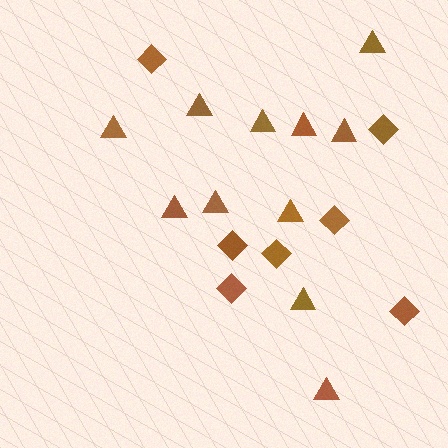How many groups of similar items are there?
There are 2 groups: one group of triangles (11) and one group of diamonds (7).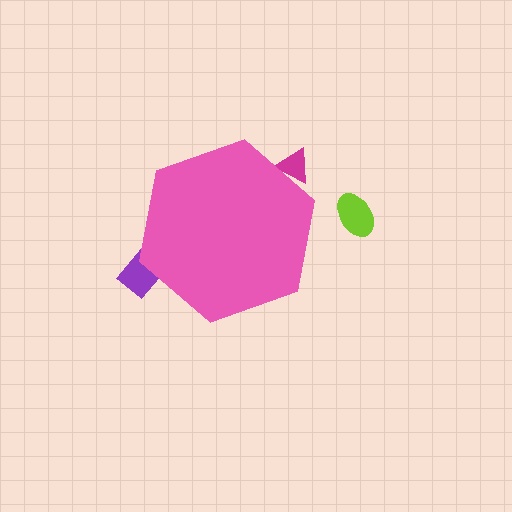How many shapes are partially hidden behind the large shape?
2 shapes are partially hidden.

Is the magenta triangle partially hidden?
Yes, the magenta triangle is partially hidden behind the pink hexagon.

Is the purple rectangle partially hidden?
Yes, the purple rectangle is partially hidden behind the pink hexagon.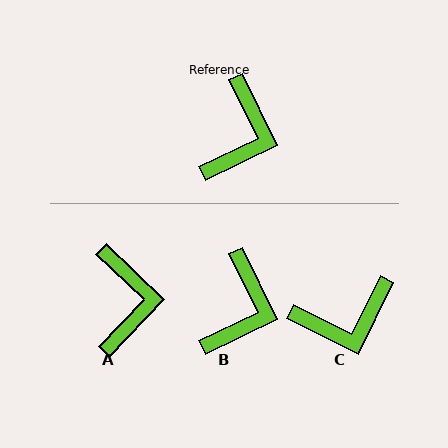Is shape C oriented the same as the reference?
No, it is off by about 52 degrees.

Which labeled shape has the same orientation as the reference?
B.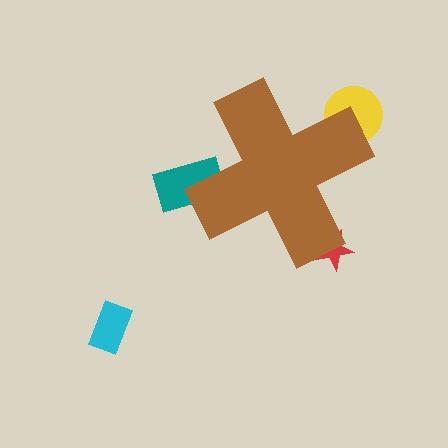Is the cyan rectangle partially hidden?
No, the cyan rectangle is fully visible.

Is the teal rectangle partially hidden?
Yes, the teal rectangle is partially hidden behind the brown cross.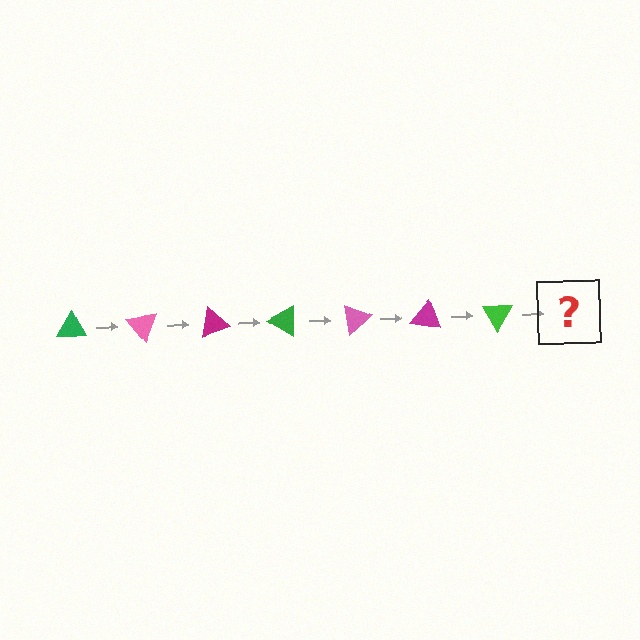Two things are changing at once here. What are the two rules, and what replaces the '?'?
The two rules are that it rotates 50 degrees each step and the color cycles through green, pink, and magenta. The '?' should be a pink triangle, rotated 350 degrees from the start.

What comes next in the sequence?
The next element should be a pink triangle, rotated 350 degrees from the start.